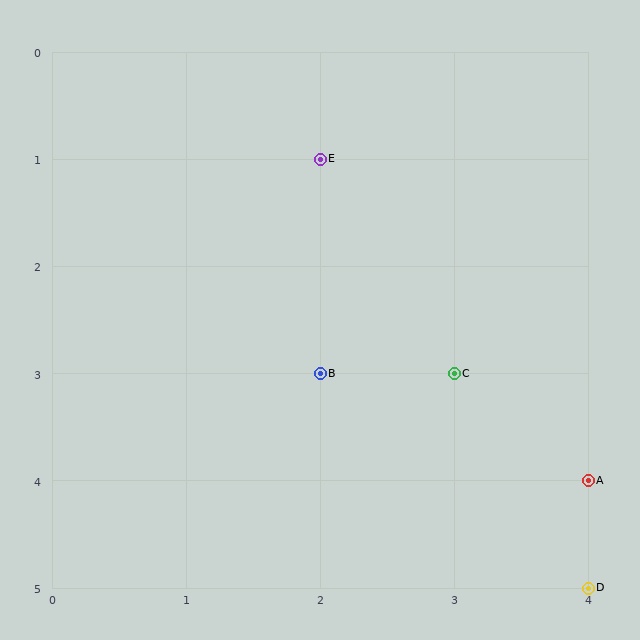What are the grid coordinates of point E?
Point E is at grid coordinates (2, 1).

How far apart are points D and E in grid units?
Points D and E are 2 columns and 4 rows apart (about 4.5 grid units diagonally).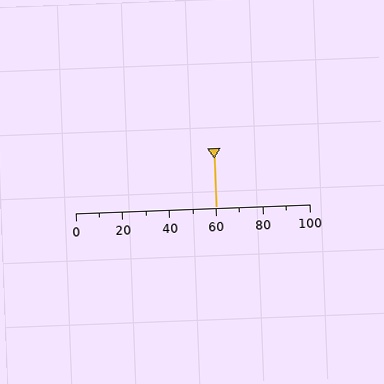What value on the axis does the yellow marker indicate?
The marker indicates approximately 60.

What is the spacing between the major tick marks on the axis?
The major ticks are spaced 20 apart.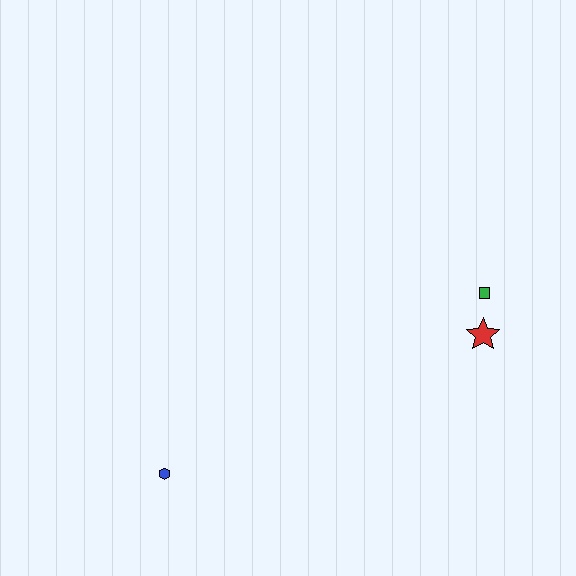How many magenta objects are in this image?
There are no magenta objects.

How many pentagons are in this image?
There are no pentagons.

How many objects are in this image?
There are 3 objects.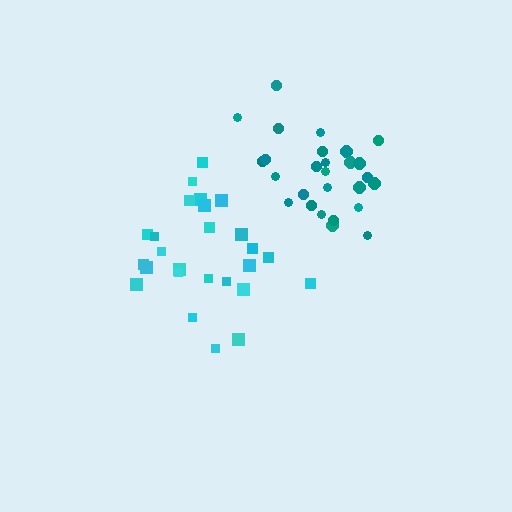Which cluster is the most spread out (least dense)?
Cyan.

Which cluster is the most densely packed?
Teal.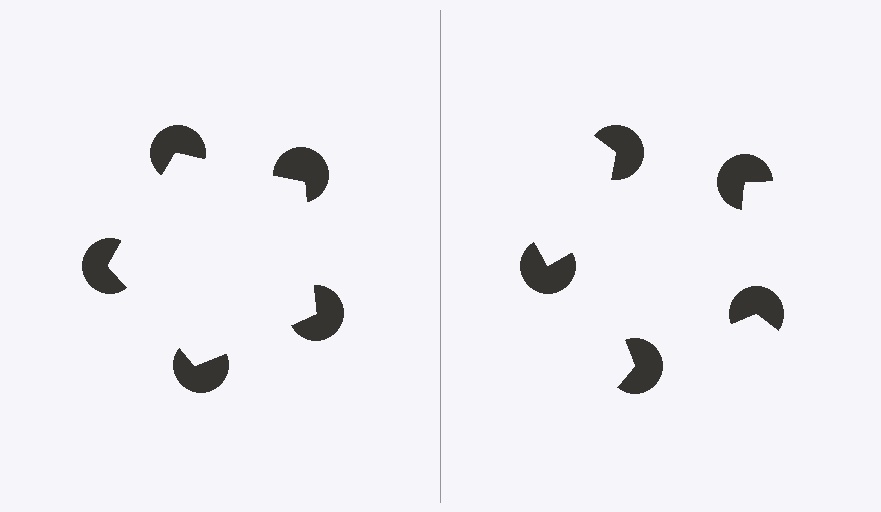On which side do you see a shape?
An illusory pentagon appears on the left side. On the right side the wedge cuts are rotated, so no coherent shape forms.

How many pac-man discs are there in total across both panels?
10 — 5 on each side.